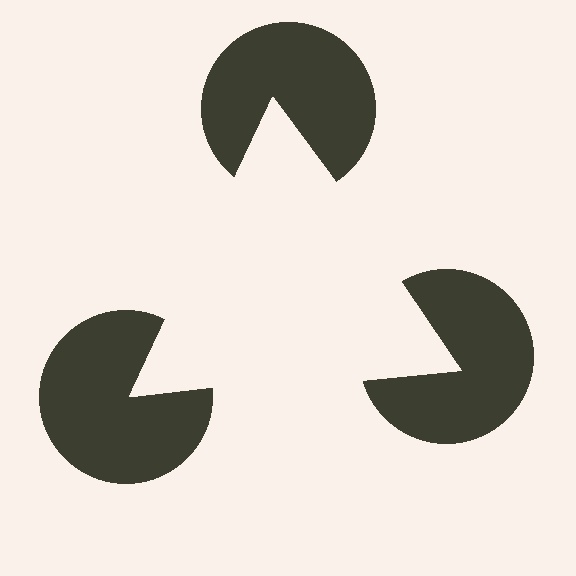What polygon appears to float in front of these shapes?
An illusory triangle — its edges are inferred from the aligned wedge cuts in the pac-man discs, not physically drawn.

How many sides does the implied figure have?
3 sides.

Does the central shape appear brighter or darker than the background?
It typically appears slightly brighter than the background, even though no actual brightness change is drawn.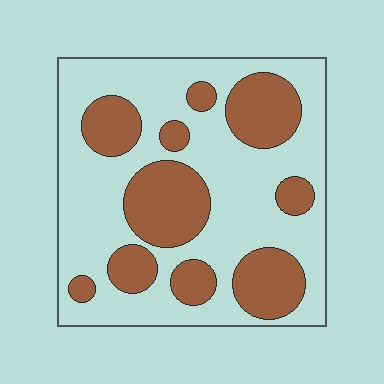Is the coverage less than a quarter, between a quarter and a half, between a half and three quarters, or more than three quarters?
Between a quarter and a half.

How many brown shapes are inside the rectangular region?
10.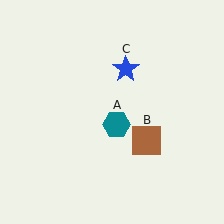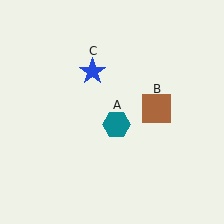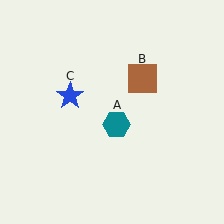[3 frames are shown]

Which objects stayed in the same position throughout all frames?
Teal hexagon (object A) remained stationary.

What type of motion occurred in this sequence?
The brown square (object B), blue star (object C) rotated counterclockwise around the center of the scene.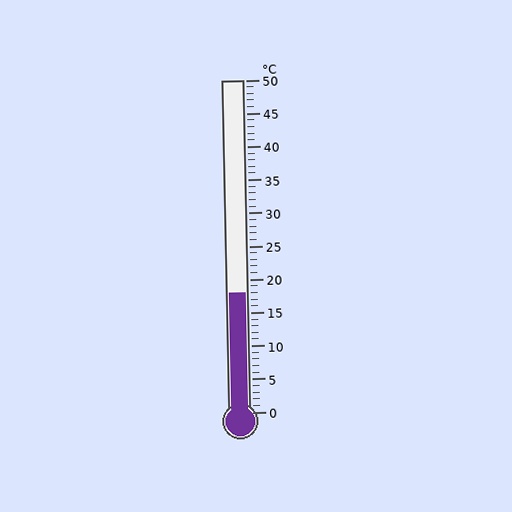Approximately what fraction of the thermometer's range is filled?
The thermometer is filled to approximately 35% of its range.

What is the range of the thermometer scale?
The thermometer scale ranges from 0°C to 50°C.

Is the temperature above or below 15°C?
The temperature is above 15°C.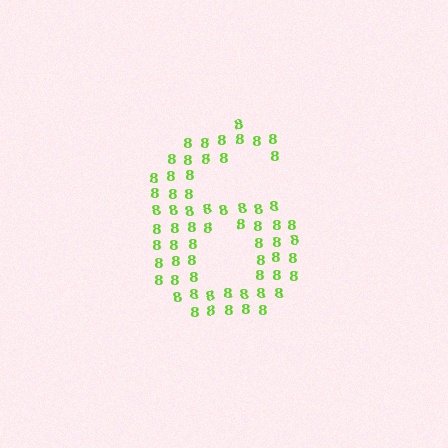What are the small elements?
The small elements are digit 8's.